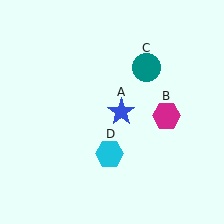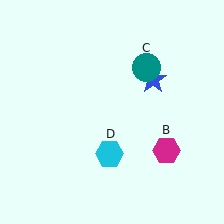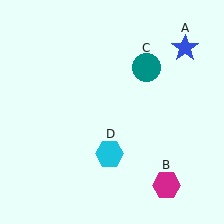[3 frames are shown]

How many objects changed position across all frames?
2 objects changed position: blue star (object A), magenta hexagon (object B).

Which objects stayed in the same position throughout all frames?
Teal circle (object C) and cyan hexagon (object D) remained stationary.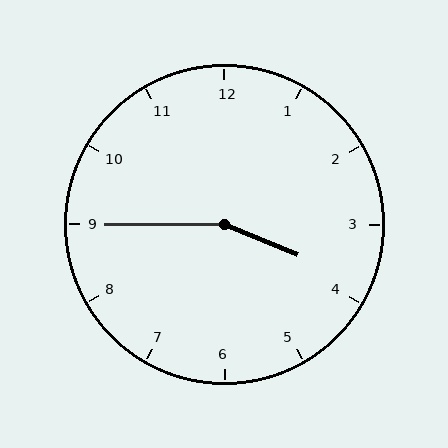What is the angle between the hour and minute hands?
Approximately 158 degrees.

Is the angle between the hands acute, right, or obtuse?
It is obtuse.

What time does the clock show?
3:45.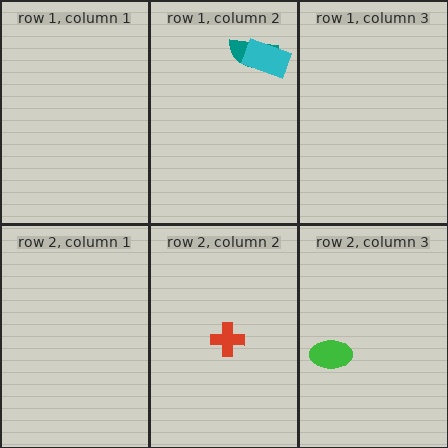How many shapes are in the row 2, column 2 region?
1.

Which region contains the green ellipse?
The row 2, column 3 region.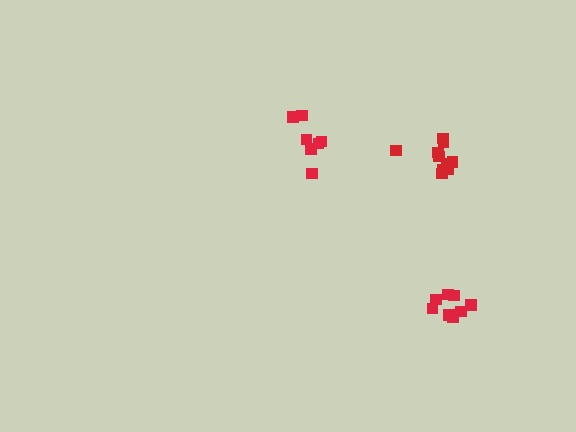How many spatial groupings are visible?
There are 3 spatial groupings.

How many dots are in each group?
Group 1: 7 dots, Group 2: 10 dots, Group 3: 8 dots (25 total).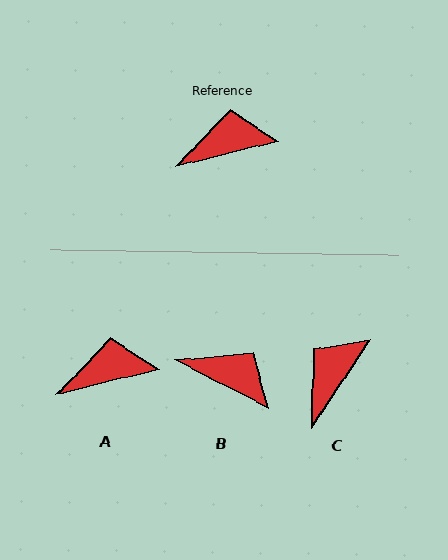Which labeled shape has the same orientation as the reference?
A.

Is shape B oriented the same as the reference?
No, it is off by about 41 degrees.